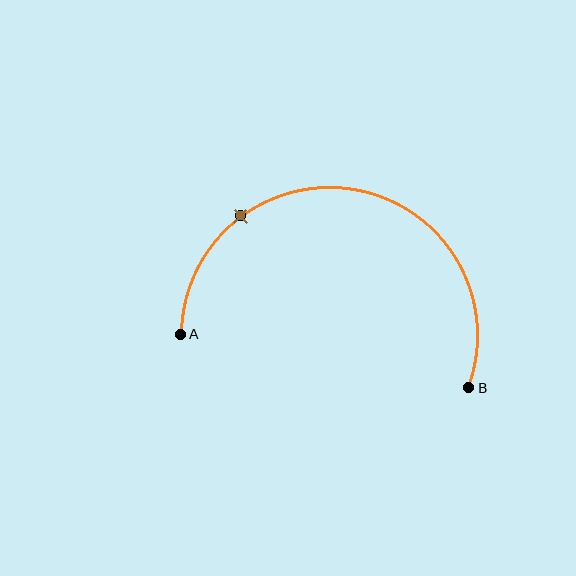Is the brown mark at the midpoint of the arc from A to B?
No. The brown mark lies on the arc but is closer to endpoint A. The arc midpoint would be at the point on the curve equidistant along the arc from both A and B.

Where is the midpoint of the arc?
The arc midpoint is the point on the curve farthest from the straight line joining A and B. It sits above that line.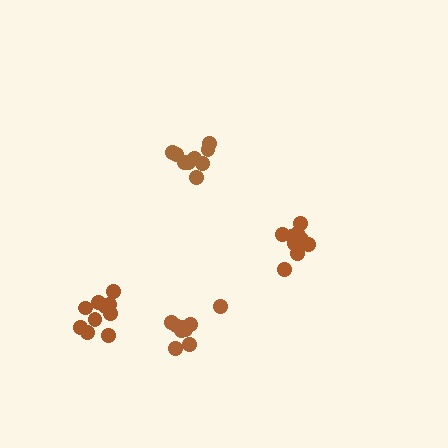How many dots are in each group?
Group 1: 9 dots, Group 2: 9 dots, Group 3: 9 dots, Group 4: 10 dots (37 total).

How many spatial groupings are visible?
There are 4 spatial groupings.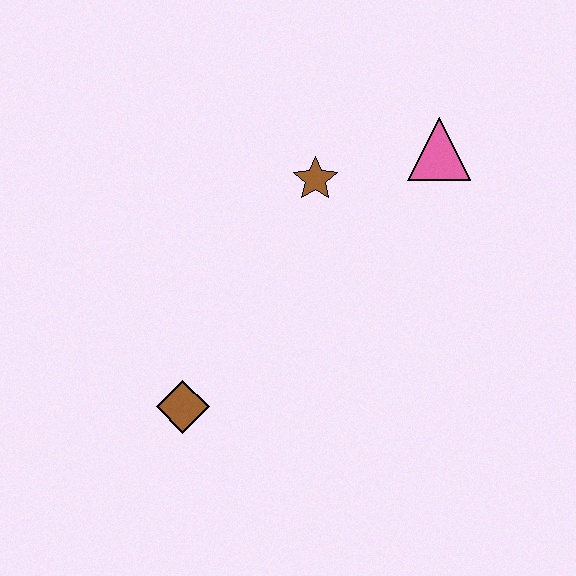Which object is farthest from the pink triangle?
The brown diamond is farthest from the pink triangle.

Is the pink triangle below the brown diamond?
No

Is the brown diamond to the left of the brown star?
Yes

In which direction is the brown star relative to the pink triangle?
The brown star is to the left of the pink triangle.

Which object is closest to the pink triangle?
The brown star is closest to the pink triangle.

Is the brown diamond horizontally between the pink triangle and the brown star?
No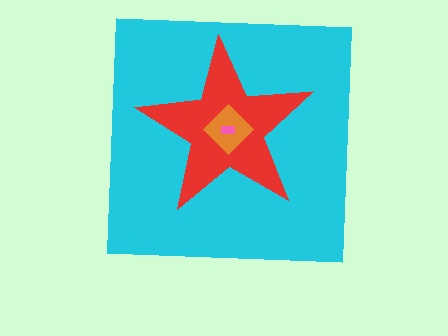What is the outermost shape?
The cyan square.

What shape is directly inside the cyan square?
The red star.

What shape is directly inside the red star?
The orange diamond.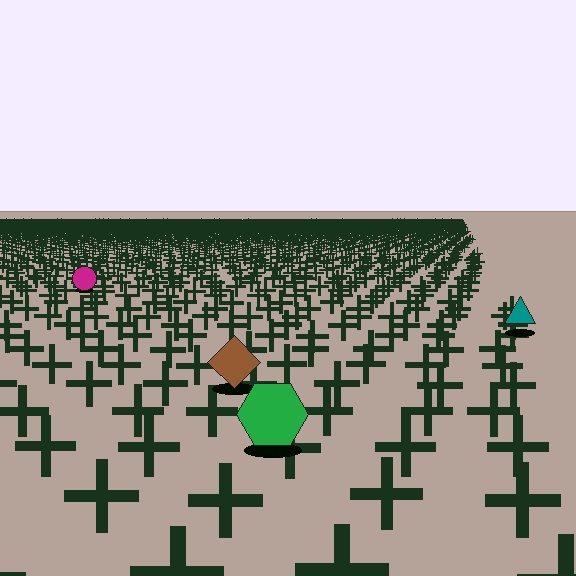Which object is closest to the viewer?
The green hexagon is closest. The texture marks near it are larger and more spread out.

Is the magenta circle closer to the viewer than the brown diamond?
No. The brown diamond is closer — you can tell from the texture gradient: the ground texture is coarser near it.